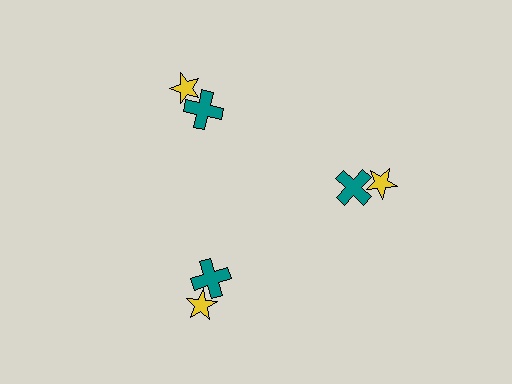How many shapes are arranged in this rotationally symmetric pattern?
There are 6 shapes, arranged in 3 groups of 2.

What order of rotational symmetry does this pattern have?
This pattern has 3-fold rotational symmetry.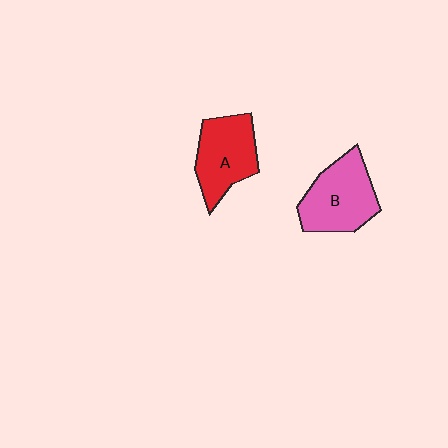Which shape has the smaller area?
Shape A (red).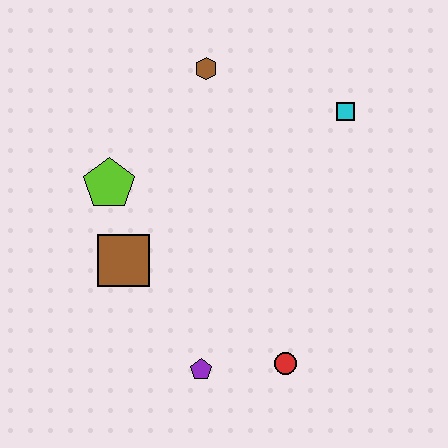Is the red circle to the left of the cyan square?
Yes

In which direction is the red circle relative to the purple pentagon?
The red circle is to the right of the purple pentagon.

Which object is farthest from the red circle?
The brown hexagon is farthest from the red circle.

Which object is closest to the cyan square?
The brown hexagon is closest to the cyan square.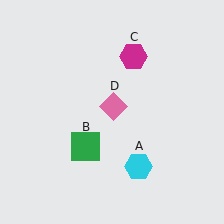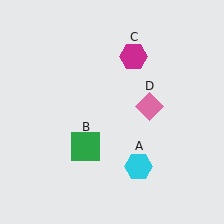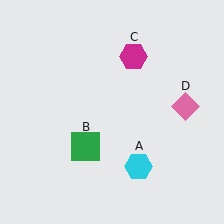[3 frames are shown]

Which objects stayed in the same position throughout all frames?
Cyan hexagon (object A) and green square (object B) and magenta hexagon (object C) remained stationary.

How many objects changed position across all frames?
1 object changed position: pink diamond (object D).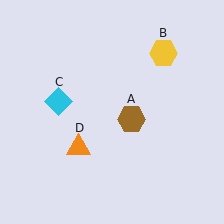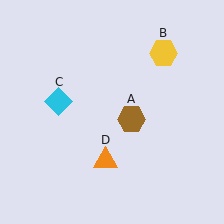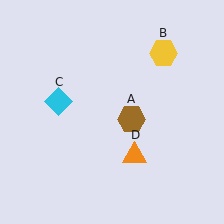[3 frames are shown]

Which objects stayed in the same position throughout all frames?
Brown hexagon (object A) and yellow hexagon (object B) and cyan diamond (object C) remained stationary.